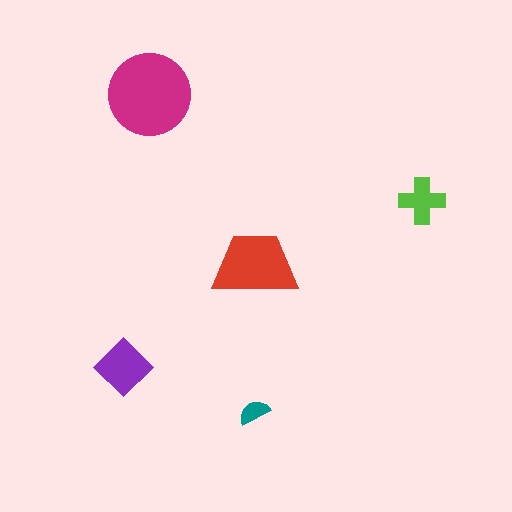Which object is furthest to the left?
The purple diamond is leftmost.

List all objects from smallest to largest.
The teal semicircle, the lime cross, the purple diamond, the red trapezoid, the magenta circle.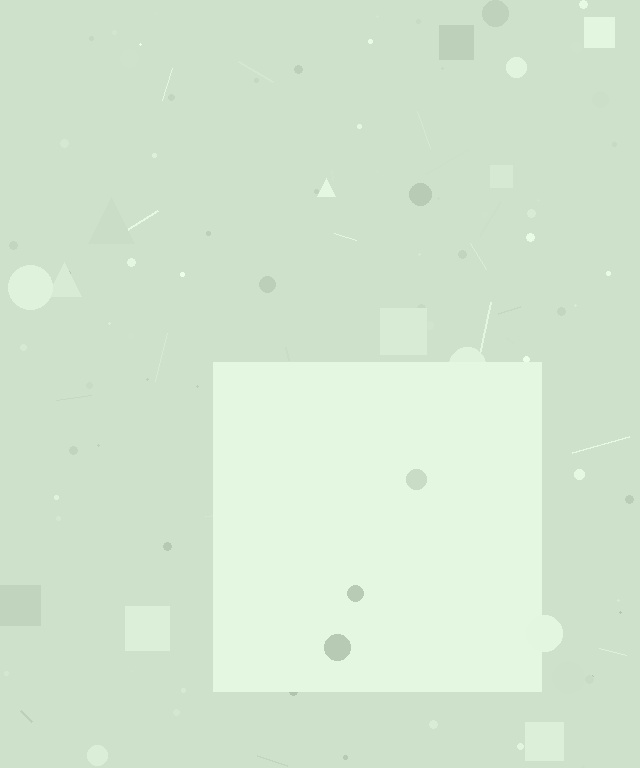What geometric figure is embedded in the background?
A square is embedded in the background.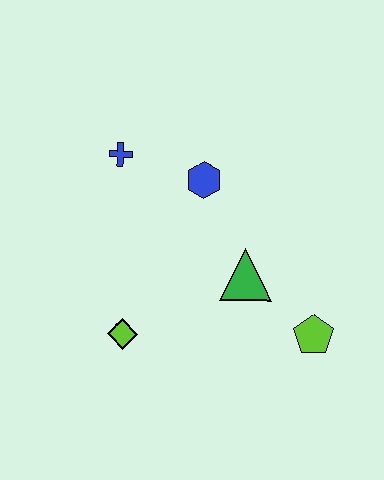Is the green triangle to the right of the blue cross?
Yes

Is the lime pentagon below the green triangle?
Yes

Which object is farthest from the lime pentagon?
The blue cross is farthest from the lime pentagon.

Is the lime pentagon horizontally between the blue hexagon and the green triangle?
No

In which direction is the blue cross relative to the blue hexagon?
The blue cross is to the left of the blue hexagon.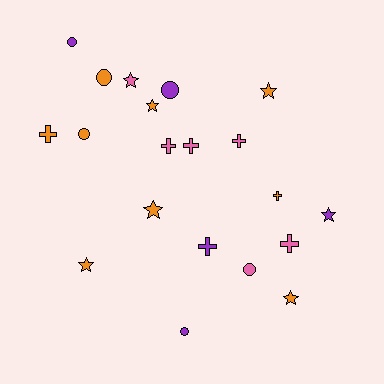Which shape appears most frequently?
Star, with 7 objects.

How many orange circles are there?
There are 2 orange circles.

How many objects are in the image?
There are 20 objects.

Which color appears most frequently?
Orange, with 9 objects.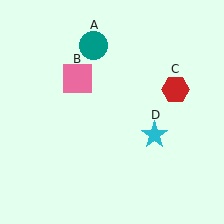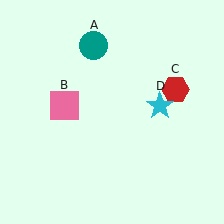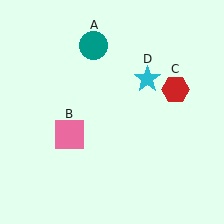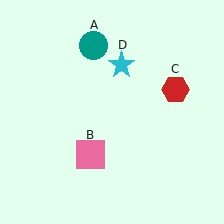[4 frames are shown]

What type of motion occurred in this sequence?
The pink square (object B), cyan star (object D) rotated counterclockwise around the center of the scene.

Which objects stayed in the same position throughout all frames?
Teal circle (object A) and red hexagon (object C) remained stationary.